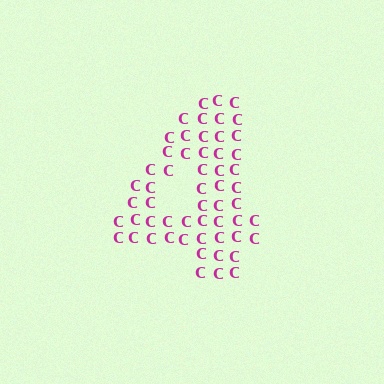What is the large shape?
The large shape is the digit 4.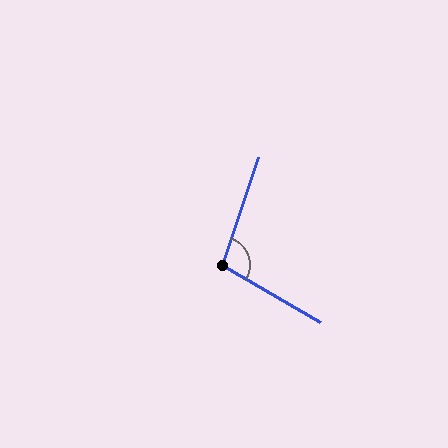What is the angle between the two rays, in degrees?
Approximately 101 degrees.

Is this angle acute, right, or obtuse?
It is obtuse.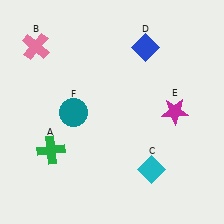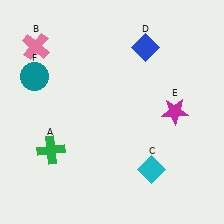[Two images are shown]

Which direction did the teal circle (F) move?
The teal circle (F) moved left.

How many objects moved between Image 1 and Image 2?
1 object moved between the two images.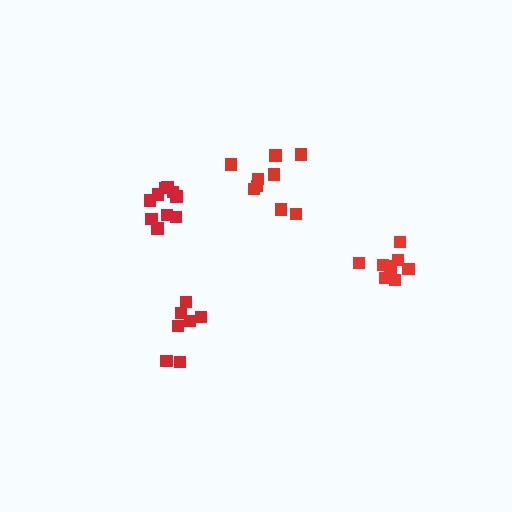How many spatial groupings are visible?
There are 4 spatial groupings.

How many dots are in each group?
Group 1: 9 dots, Group 2: 10 dots, Group 3: 7 dots, Group 4: 9 dots (35 total).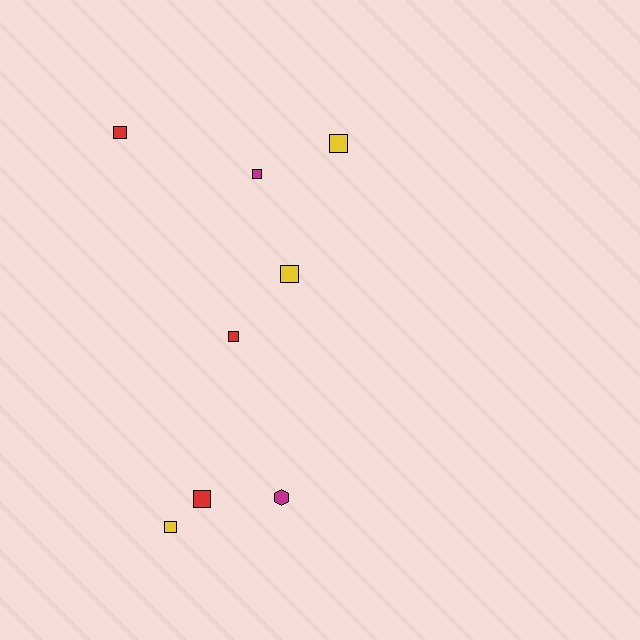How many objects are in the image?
There are 8 objects.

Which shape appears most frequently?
Square, with 7 objects.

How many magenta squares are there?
There is 1 magenta square.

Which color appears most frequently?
Red, with 3 objects.